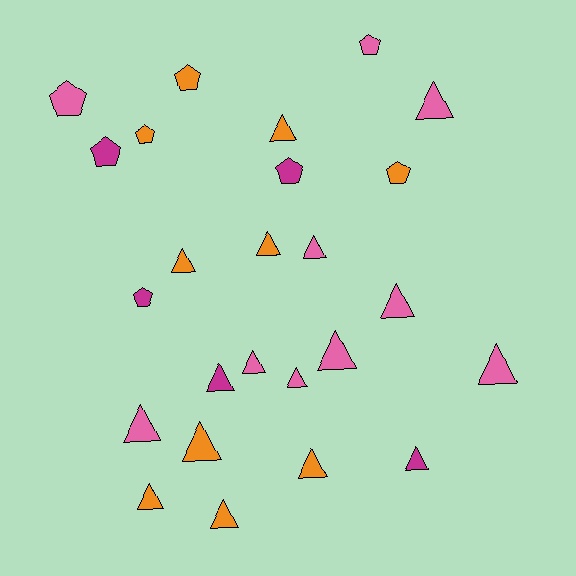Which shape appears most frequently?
Triangle, with 17 objects.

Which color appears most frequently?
Pink, with 10 objects.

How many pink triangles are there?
There are 8 pink triangles.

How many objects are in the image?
There are 25 objects.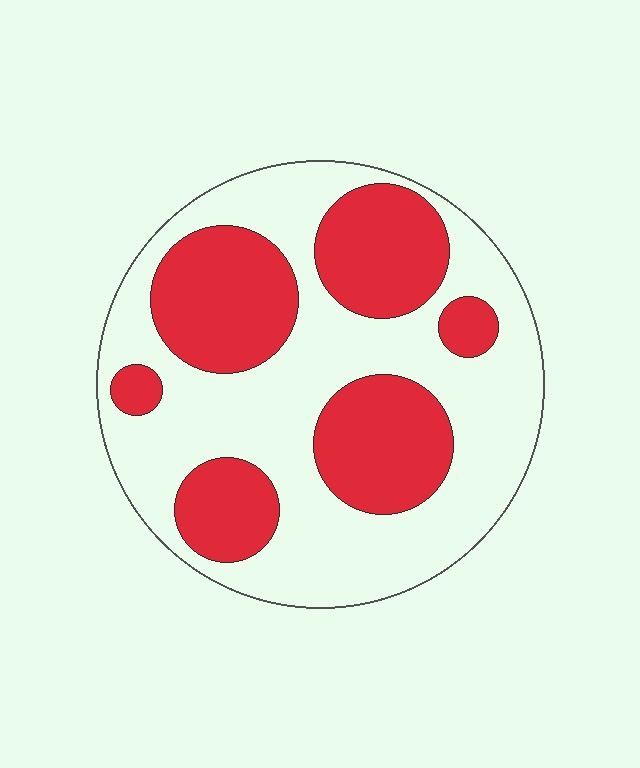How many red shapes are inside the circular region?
6.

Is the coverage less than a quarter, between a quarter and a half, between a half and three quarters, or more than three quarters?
Between a quarter and a half.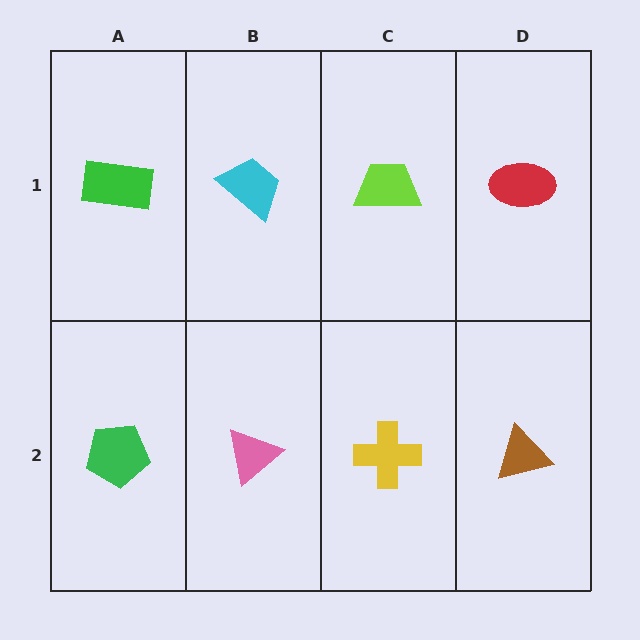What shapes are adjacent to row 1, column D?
A brown triangle (row 2, column D), a lime trapezoid (row 1, column C).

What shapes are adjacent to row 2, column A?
A green rectangle (row 1, column A), a pink triangle (row 2, column B).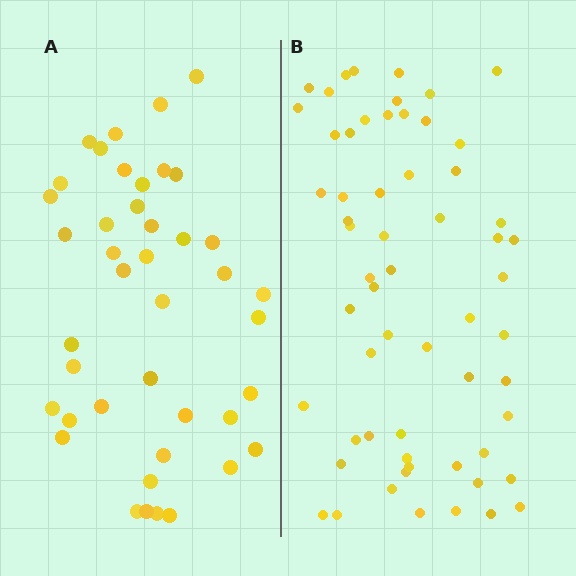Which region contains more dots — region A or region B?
Region B (the right region) has more dots.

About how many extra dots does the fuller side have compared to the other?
Region B has approximately 20 more dots than region A.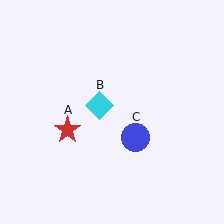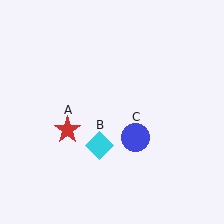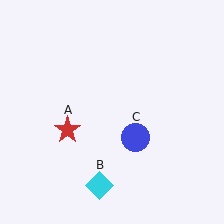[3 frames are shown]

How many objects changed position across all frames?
1 object changed position: cyan diamond (object B).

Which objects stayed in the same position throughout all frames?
Red star (object A) and blue circle (object C) remained stationary.